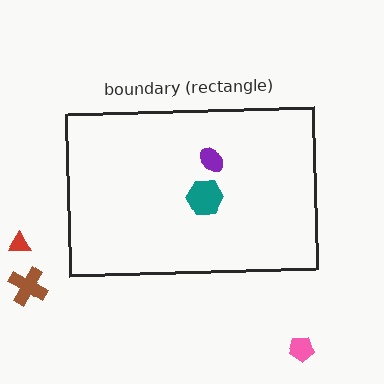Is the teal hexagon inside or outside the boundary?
Inside.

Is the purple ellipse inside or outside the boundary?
Inside.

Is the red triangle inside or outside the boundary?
Outside.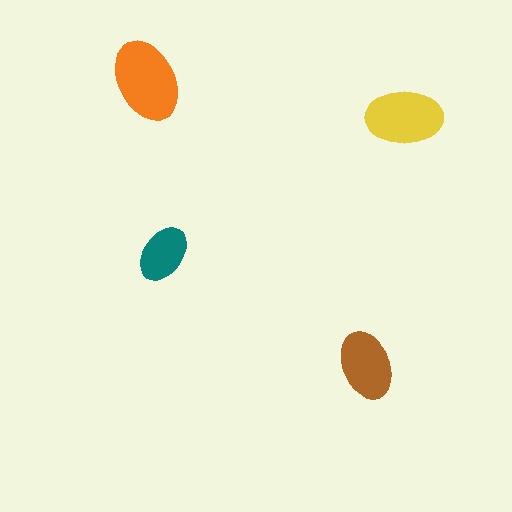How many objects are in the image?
There are 4 objects in the image.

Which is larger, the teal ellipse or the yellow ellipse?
The yellow one.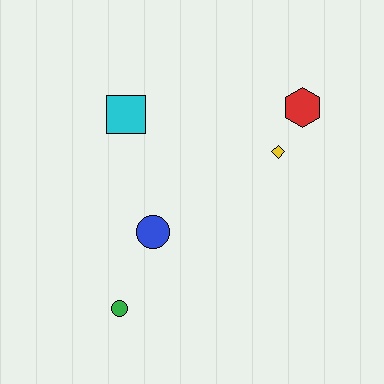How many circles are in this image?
There are 2 circles.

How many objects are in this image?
There are 5 objects.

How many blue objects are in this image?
There is 1 blue object.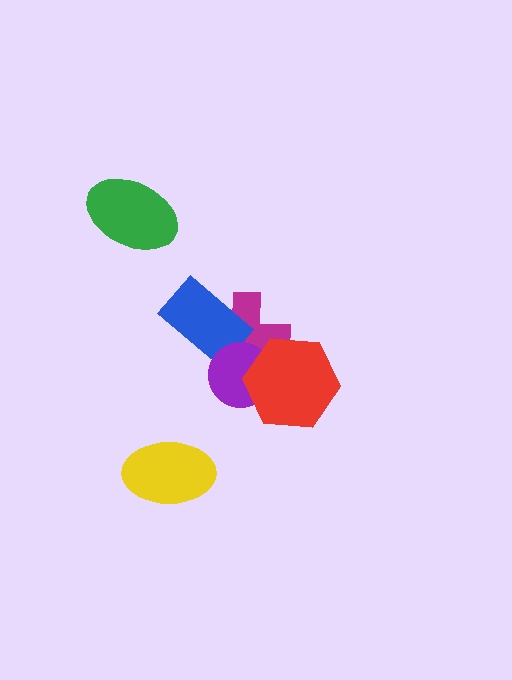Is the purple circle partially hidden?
Yes, it is partially covered by another shape.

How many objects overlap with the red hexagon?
2 objects overlap with the red hexagon.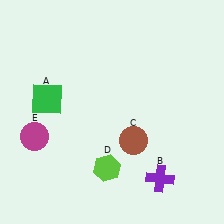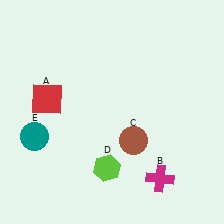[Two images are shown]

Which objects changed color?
A changed from green to red. B changed from purple to magenta. E changed from magenta to teal.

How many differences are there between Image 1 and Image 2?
There are 3 differences between the two images.